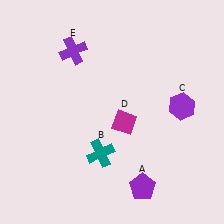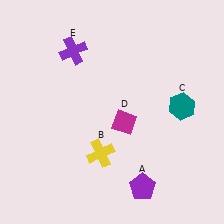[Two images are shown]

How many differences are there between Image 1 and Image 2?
There are 2 differences between the two images.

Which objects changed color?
B changed from teal to yellow. C changed from purple to teal.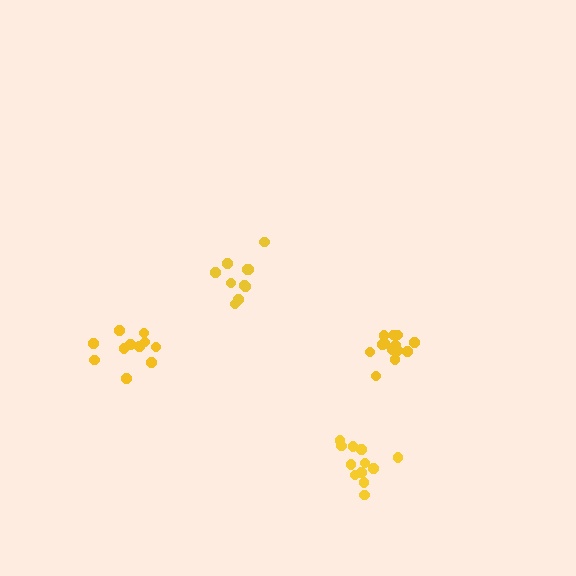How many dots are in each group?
Group 1: 10 dots, Group 2: 11 dots, Group 3: 13 dots, Group 4: 12 dots (46 total).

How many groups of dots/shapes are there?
There are 4 groups.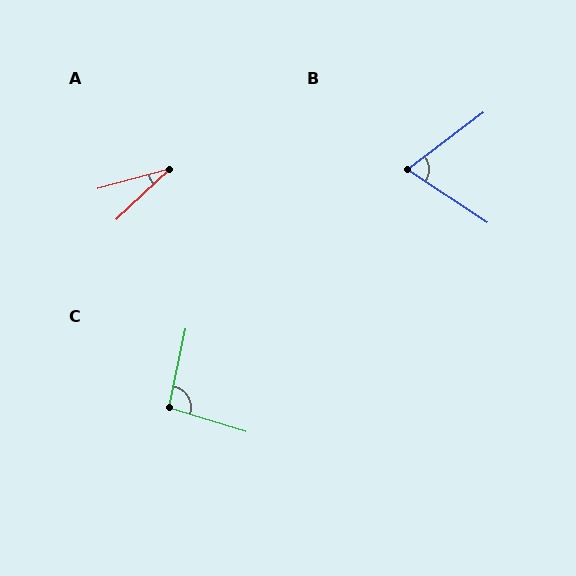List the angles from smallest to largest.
A (28°), B (71°), C (95°).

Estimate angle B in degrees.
Approximately 71 degrees.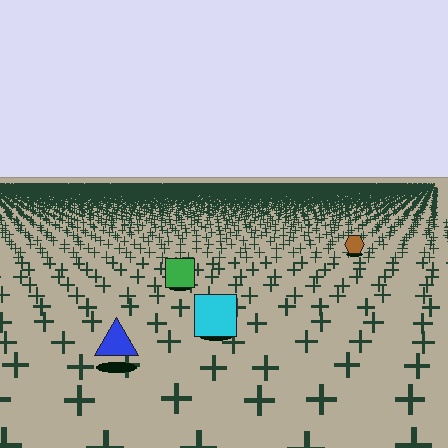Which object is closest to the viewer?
The blue triangle is closest. The texture marks near it are larger and more spread out.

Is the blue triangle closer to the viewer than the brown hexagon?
Yes. The blue triangle is closer — you can tell from the texture gradient: the ground texture is coarser near it.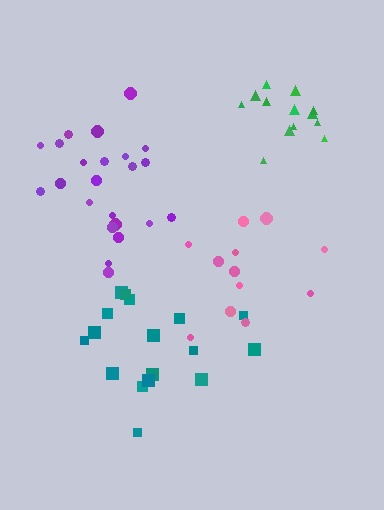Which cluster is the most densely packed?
Green.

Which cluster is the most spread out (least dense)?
Pink.